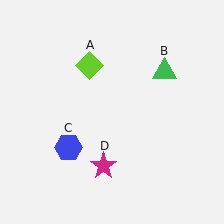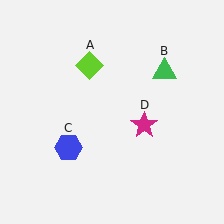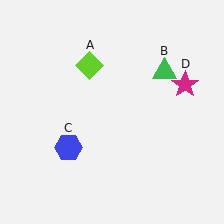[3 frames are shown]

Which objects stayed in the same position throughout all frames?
Lime diamond (object A) and green triangle (object B) and blue hexagon (object C) remained stationary.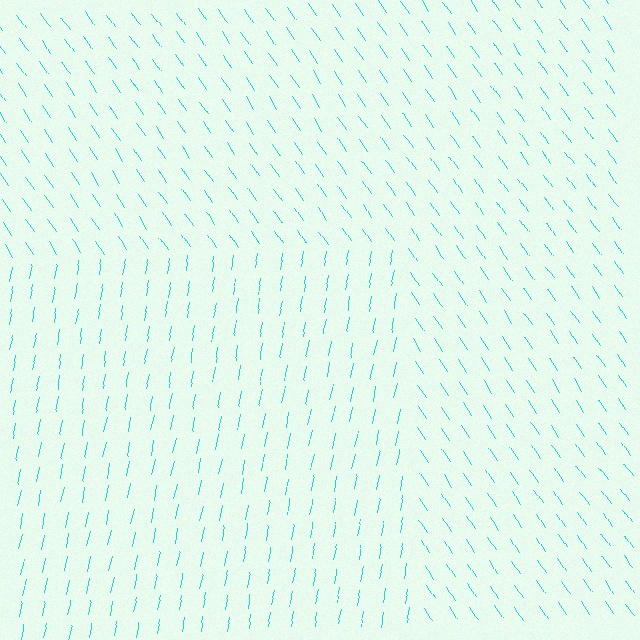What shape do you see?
I see a rectangle.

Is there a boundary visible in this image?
Yes, there is a texture boundary formed by a change in line orientation.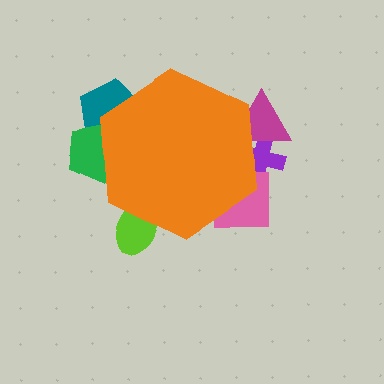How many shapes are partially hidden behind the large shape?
6 shapes are partially hidden.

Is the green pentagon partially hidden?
Yes, the green pentagon is partially hidden behind the orange hexagon.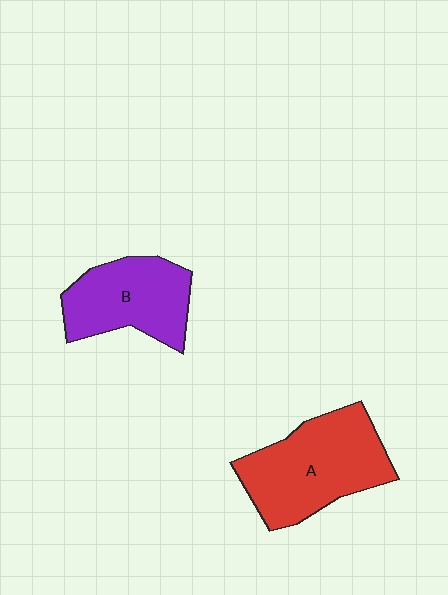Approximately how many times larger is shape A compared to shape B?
Approximately 1.3 times.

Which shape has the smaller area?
Shape B (purple).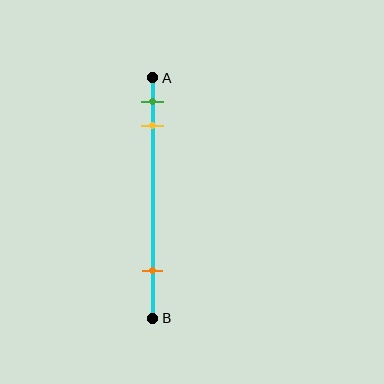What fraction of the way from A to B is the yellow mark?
The yellow mark is approximately 20% (0.2) of the way from A to B.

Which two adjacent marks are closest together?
The green and yellow marks are the closest adjacent pair.